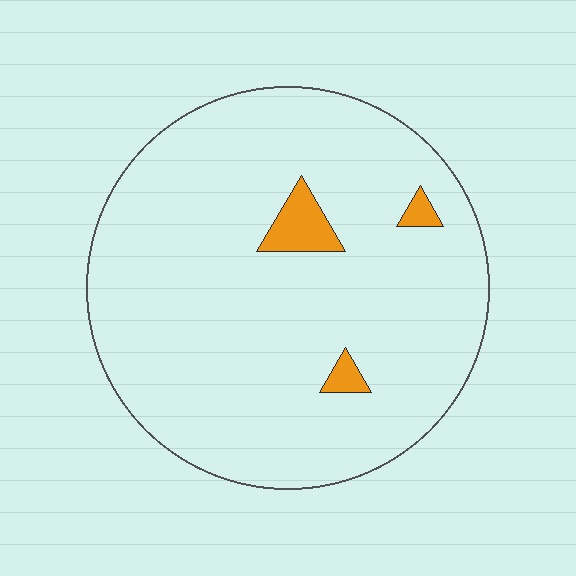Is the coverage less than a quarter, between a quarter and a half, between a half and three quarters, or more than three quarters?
Less than a quarter.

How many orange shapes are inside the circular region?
3.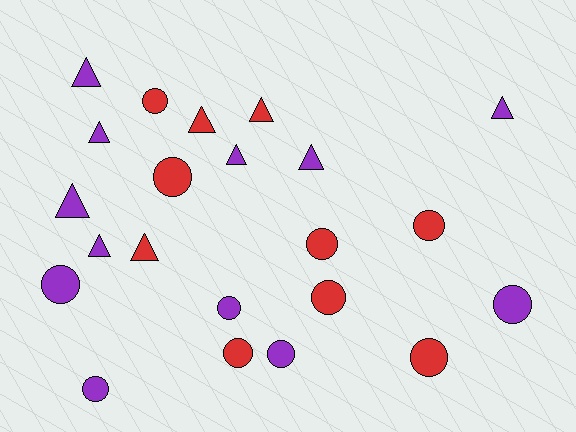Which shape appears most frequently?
Circle, with 12 objects.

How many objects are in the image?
There are 22 objects.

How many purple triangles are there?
There are 7 purple triangles.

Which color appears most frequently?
Purple, with 12 objects.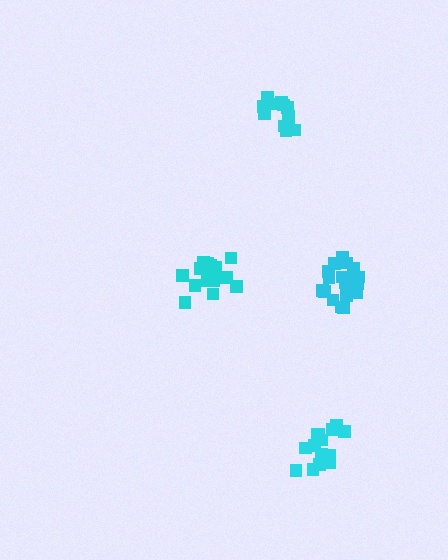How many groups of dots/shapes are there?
There are 4 groups.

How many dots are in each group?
Group 1: 18 dots, Group 2: 16 dots, Group 3: 15 dots, Group 4: 12 dots (61 total).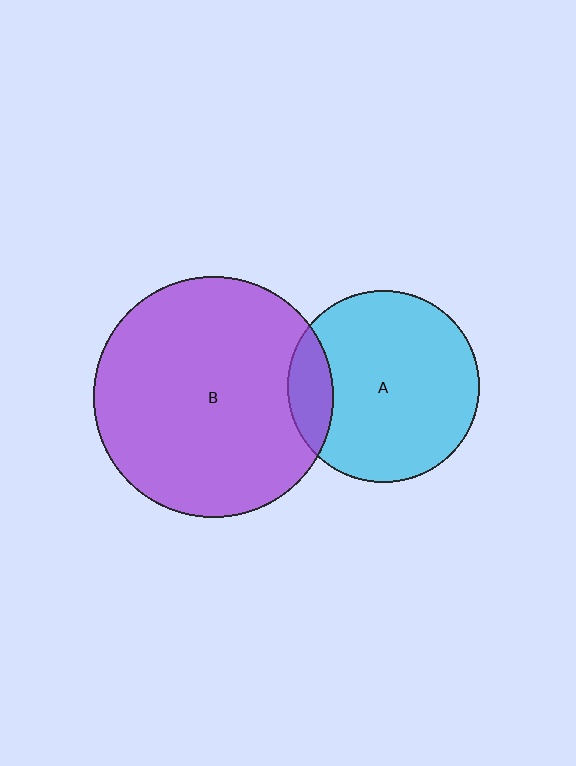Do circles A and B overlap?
Yes.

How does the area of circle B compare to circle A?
Approximately 1.6 times.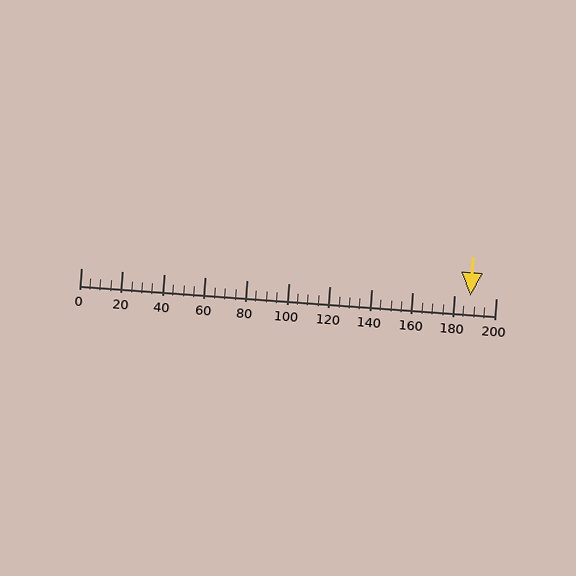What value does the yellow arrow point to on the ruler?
The yellow arrow points to approximately 188.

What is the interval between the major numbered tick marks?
The major tick marks are spaced 20 units apart.